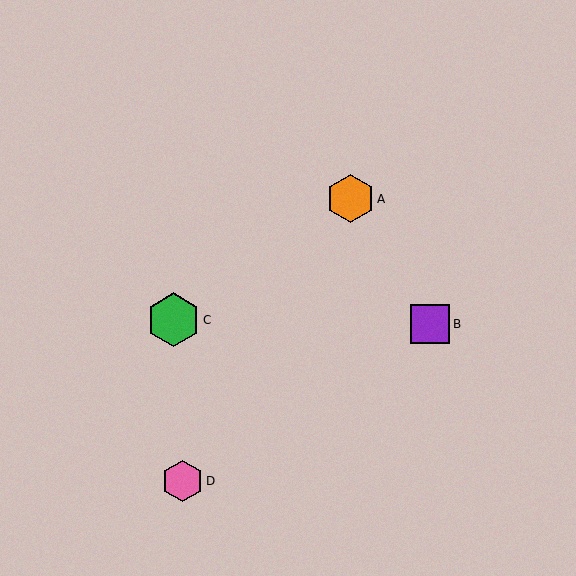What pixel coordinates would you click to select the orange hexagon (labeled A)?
Click at (350, 199) to select the orange hexagon A.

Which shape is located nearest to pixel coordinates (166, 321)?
The green hexagon (labeled C) at (173, 320) is nearest to that location.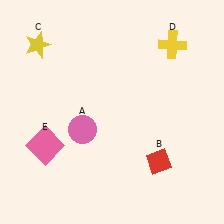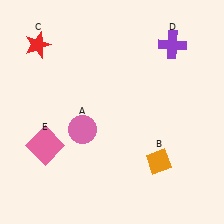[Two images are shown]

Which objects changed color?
B changed from red to orange. C changed from yellow to red. D changed from yellow to purple.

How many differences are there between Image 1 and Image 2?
There are 3 differences between the two images.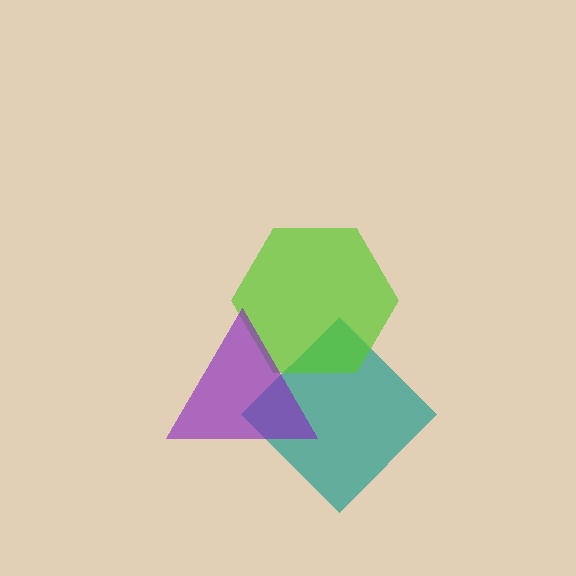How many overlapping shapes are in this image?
There are 3 overlapping shapes in the image.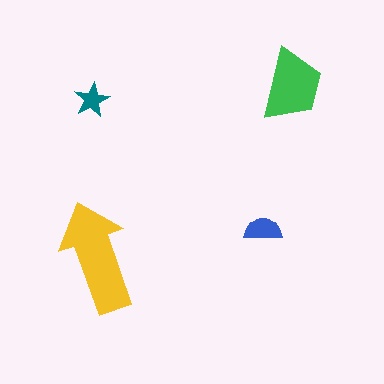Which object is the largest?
The yellow arrow.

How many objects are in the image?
There are 4 objects in the image.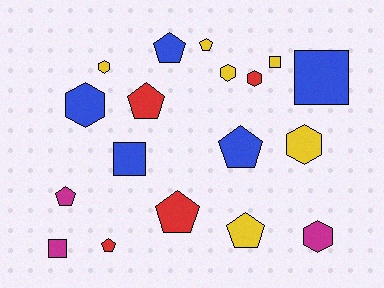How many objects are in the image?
There are 18 objects.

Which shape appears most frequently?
Pentagon, with 8 objects.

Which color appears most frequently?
Yellow, with 6 objects.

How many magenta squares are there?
There is 1 magenta square.